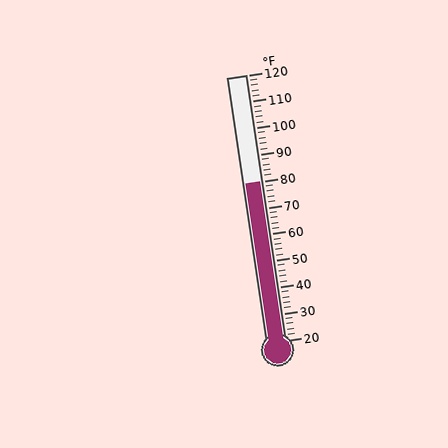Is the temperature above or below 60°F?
The temperature is above 60°F.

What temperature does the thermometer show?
The thermometer shows approximately 80°F.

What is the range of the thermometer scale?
The thermometer scale ranges from 20°F to 120°F.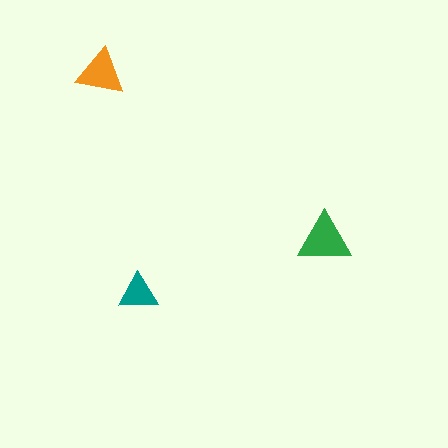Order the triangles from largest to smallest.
the green one, the orange one, the teal one.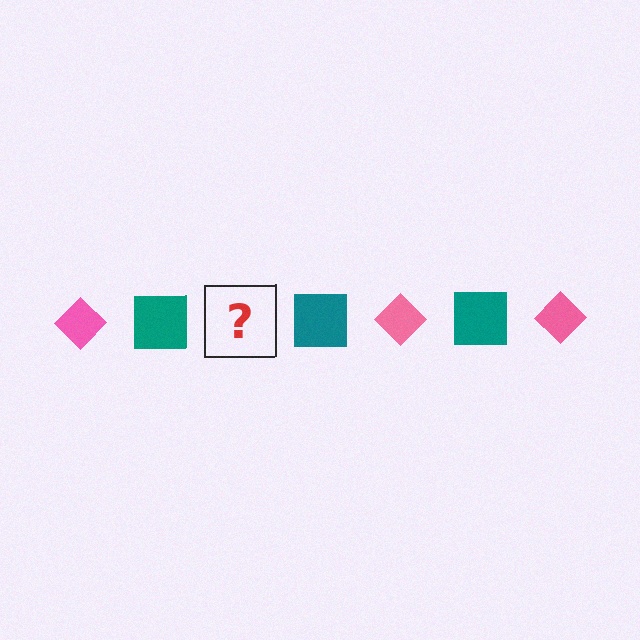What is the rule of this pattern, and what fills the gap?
The rule is that the pattern alternates between pink diamond and teal square. The gap should be filled with a pink diamond.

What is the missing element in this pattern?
The missing element is a pink diamond.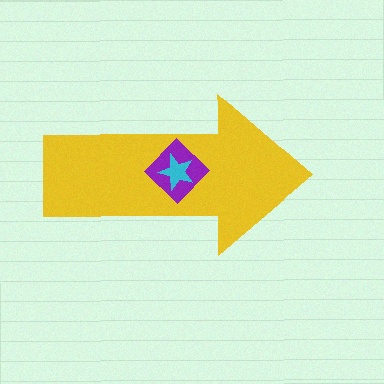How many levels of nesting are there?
3.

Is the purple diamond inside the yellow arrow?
Yes.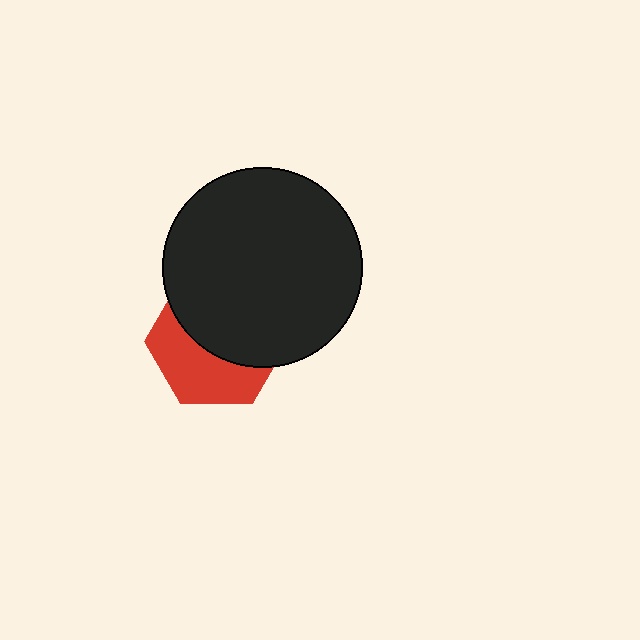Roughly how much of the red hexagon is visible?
A small part of it is visible (roughly 44%).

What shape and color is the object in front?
The object in front is a black circle.